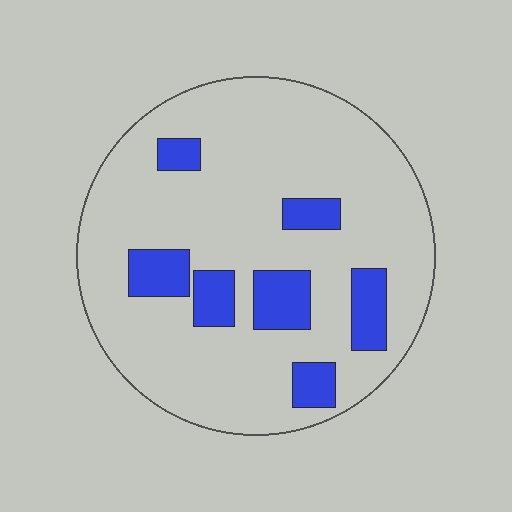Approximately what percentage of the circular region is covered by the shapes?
Approximately 15%.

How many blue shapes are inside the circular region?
7.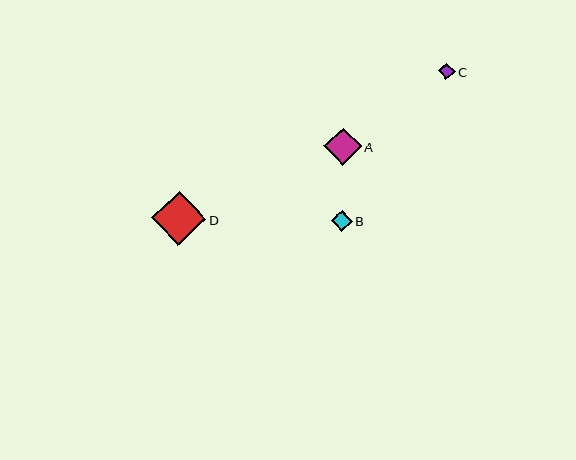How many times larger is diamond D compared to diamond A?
Diamond D is approximately 1.4 times the size of diamond A.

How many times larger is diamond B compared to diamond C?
Diamond B is approximately 1.3 times the size of diamond C.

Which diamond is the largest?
Diamond D is the largest with a size of approximately 54 pixels.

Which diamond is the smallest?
Diamond C is the smallest with a size of approximately 16 pixels.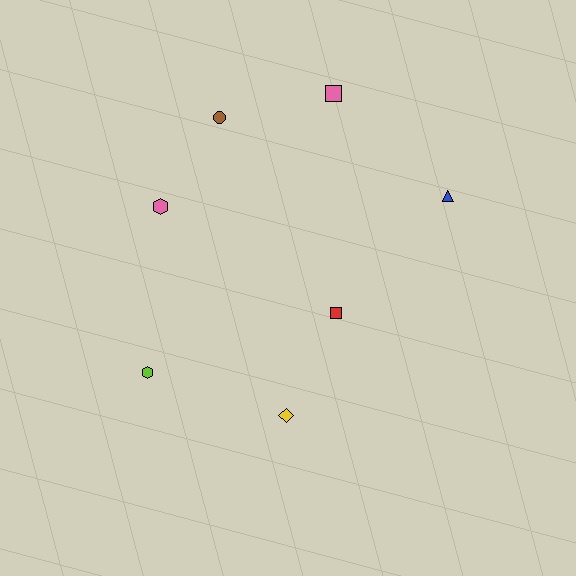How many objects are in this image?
There are 7 objects.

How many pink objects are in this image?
There are 2 pink objects.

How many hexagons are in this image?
There are 2 hexagons.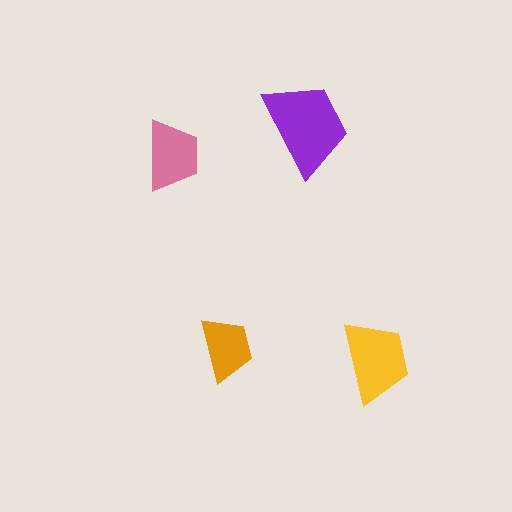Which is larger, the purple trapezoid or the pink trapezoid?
The purple one.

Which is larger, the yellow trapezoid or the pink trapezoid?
The yellow one.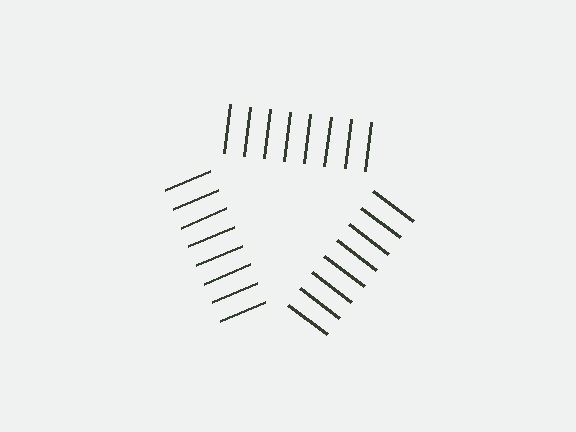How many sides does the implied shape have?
3 sides — the line-ends trace a triangle.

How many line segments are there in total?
24 — 8 along each of the 3 edges.